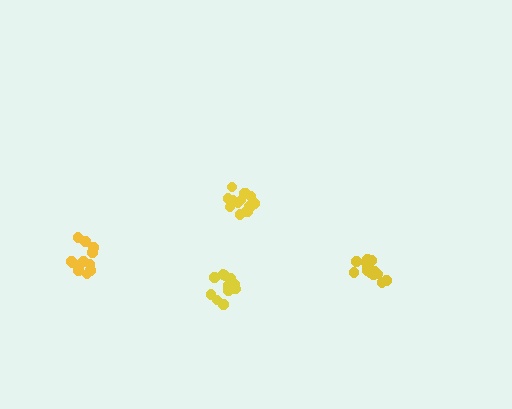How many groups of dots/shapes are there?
There are 4 groups.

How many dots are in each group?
Group 1: 17 dots, Group 2: 12 dots, Group 3: 15 dots, Group 4: 13 dots (57 total).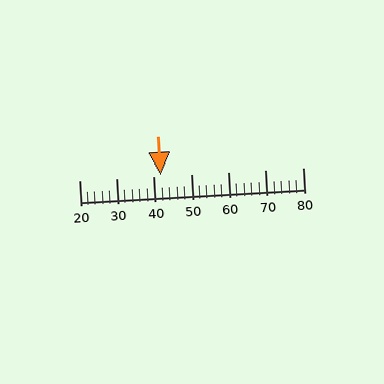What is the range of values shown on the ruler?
The ruler shows values from 20 to 80.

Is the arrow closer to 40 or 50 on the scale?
The arrow is closer to 40.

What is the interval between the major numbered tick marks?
The major tick marks are spaced 10 units apart.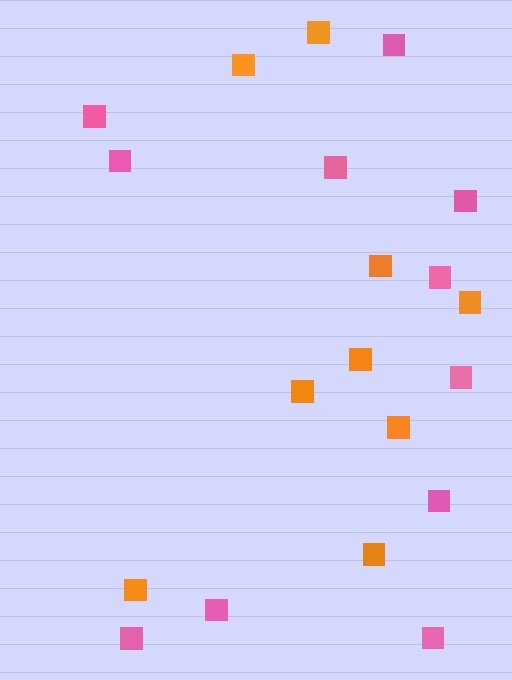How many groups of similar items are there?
There are 2 groups: one group of pink squares (11) and one group of orange squares (9).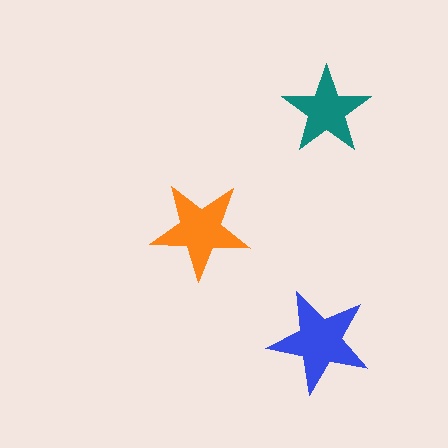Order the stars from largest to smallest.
the blue one, the orange one, the teal one.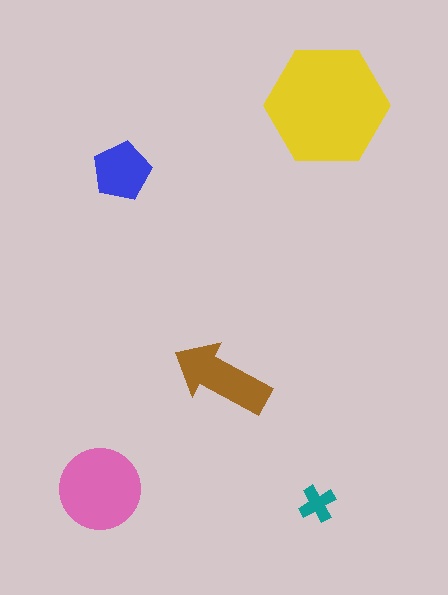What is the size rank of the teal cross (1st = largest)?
5th.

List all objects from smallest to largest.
The teal cross, the blue pentagon, the brown arrow, the pink circle, the yellow hexagon.